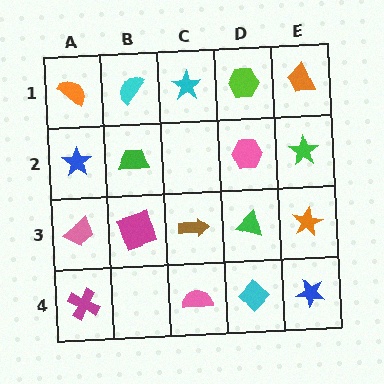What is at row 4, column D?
A cyan diamond.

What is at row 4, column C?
A pink semicircle.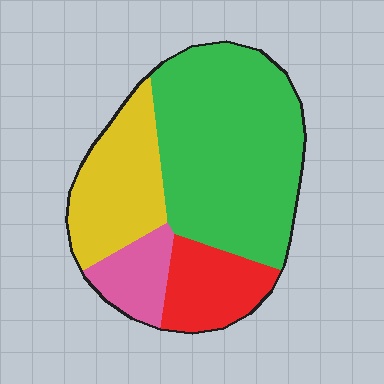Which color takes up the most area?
Green, at roughly 50%.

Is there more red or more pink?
Red.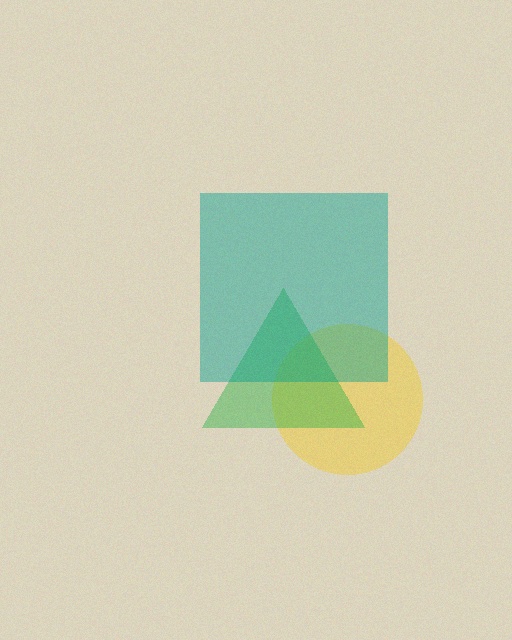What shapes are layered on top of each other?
The layered shapes are: a yellow circle, a green triangle, a teal square.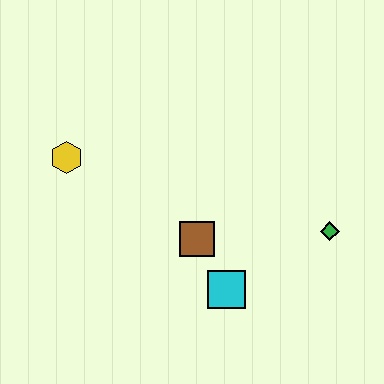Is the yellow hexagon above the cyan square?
Yes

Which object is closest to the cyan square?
The brown square is closest to the cyan square.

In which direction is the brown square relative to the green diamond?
The brown square is to the left of the green diamond.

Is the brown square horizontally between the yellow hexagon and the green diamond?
Yes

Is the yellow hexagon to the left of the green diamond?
Yes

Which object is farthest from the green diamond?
The yellow hexagon is farthest from the green diamond.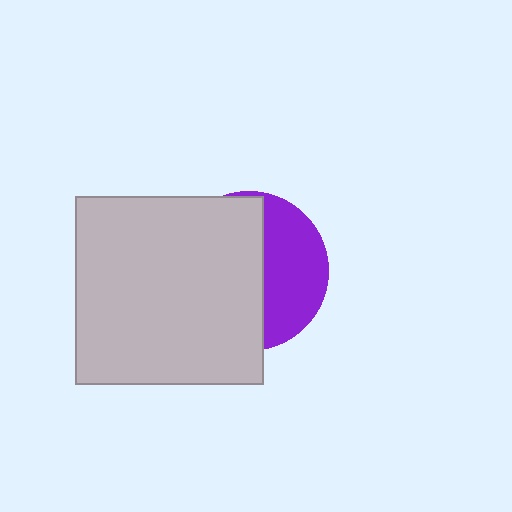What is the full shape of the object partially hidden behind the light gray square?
The partially hidden object is a purple circle.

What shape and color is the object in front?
The object in front is a light gray square.